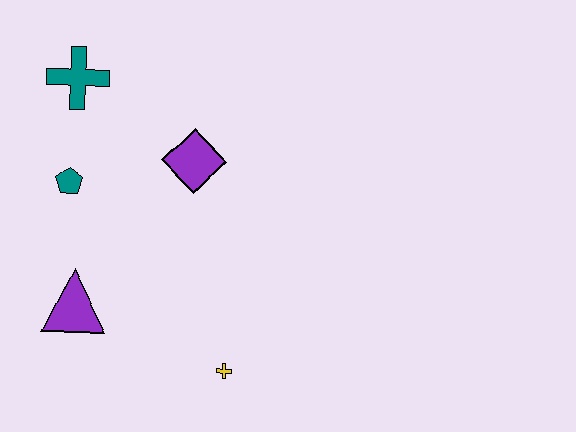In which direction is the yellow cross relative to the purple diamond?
The yellow cross is below the purple diamond.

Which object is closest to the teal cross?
The teal pentagon is closest to the teal cross.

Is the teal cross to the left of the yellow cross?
Yes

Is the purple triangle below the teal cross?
Yes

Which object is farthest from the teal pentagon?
The yellow cross is farthest from the teal pentagon.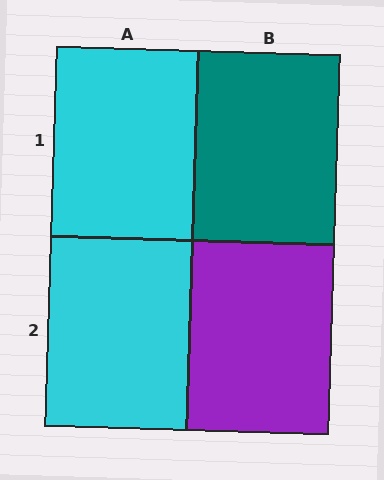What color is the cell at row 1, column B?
Teal.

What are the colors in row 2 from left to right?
Cyan, purple.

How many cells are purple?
1 cell is purple.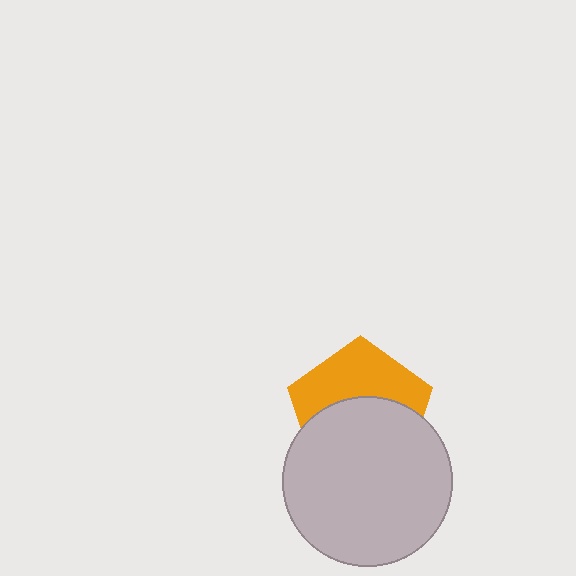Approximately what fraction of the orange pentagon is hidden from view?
Roughly 55% of the orange pentagon is hidden behind the light gray circle.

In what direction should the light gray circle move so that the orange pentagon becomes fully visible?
The light gray circle should move down. That is the shortest direction to clear the overlap and leave the orange pentagon fully visible.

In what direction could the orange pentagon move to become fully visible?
The orange pentagon could move up. That would shift it out from behind the light gray circle entirely.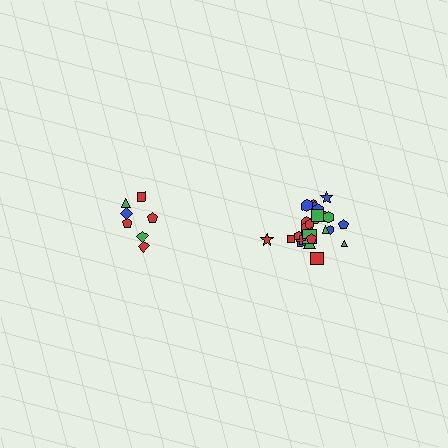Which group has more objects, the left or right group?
The right group.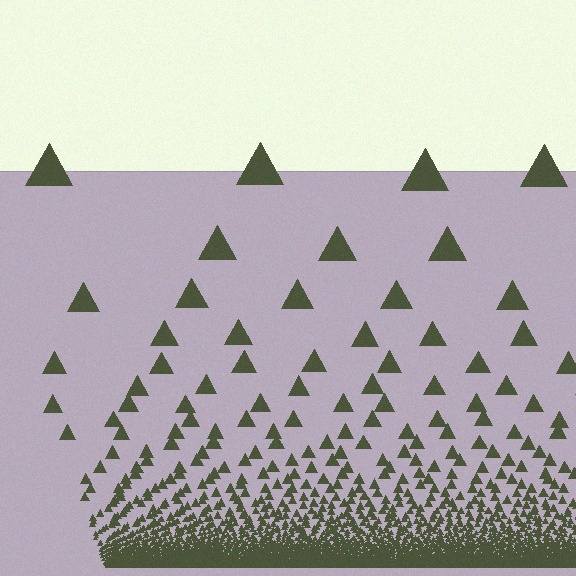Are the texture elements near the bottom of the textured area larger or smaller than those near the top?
Smaller. The gradient is inverted — elements near the bottom are smaller and denser.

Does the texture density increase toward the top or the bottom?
Density increases toward the bottom.